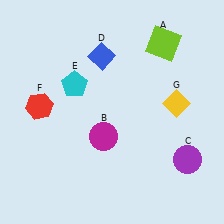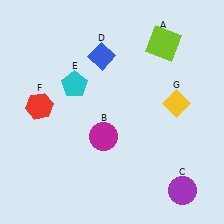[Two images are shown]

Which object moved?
The purple circle (C) moved down.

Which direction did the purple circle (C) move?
The purple circle (C) moved down.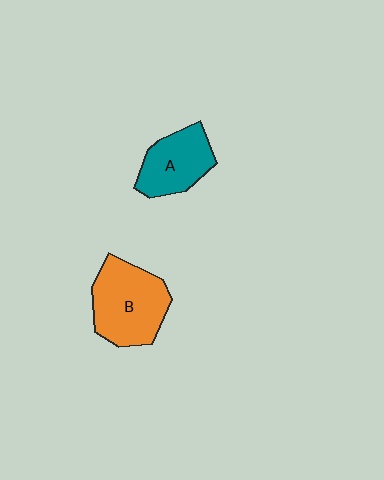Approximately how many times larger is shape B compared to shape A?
Approximately 1.4 times.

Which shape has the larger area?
Shape B (orange).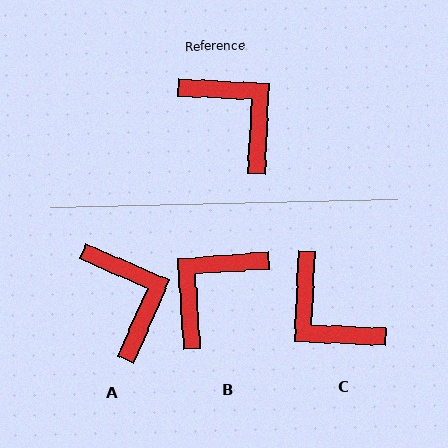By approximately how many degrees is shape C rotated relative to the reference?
Approximately 180 degrees clockwise.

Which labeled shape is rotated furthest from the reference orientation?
C, about 180 degrees away.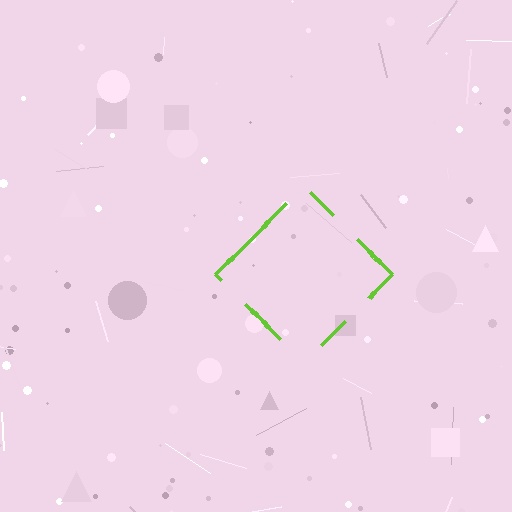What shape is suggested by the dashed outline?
The dashed outline suggests a diamond.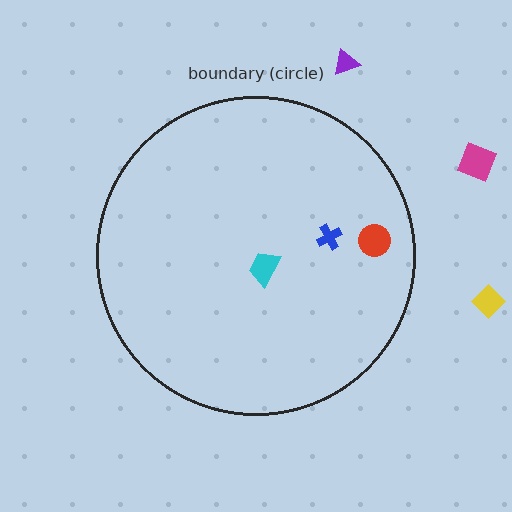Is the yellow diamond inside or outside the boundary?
Outside.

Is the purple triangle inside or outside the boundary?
Outside.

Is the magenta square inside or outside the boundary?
Outside.